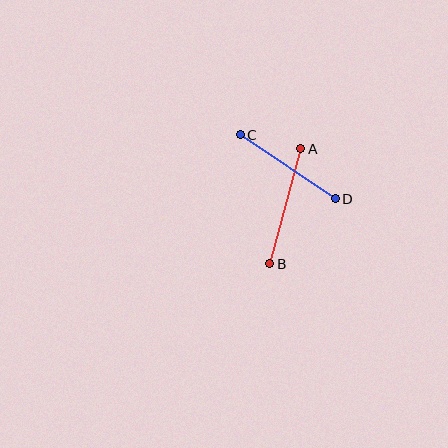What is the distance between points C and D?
The distance is approximately 115 pixels.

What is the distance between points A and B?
The distance is approximately 119 pixels.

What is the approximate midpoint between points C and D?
The midpoint is at approximately (288, 167) pixels.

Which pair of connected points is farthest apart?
Points A and B are farthest apart.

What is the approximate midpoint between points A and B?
The midpoint is at approximately (285, 206) pixels.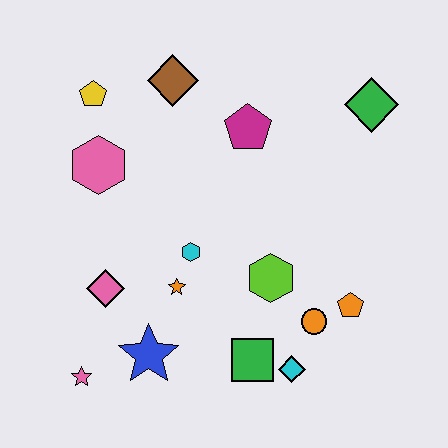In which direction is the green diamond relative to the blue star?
The green diamond is above the blue star.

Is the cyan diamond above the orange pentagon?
No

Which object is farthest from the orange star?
The green diamond is farthest from the orange star.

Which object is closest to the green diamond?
The magenta pentagon is closest to the green diamond.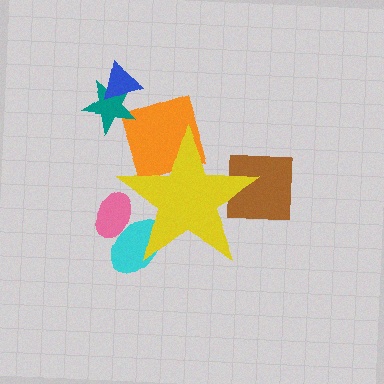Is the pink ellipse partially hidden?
Yes, the pink ellipse is partially hidden behind the yellow star.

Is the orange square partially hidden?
Yes, the orange square is partially hidden behind the yellow star.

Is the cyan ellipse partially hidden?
Yes, the cyan ellipse is partially hidden behind the yellow star.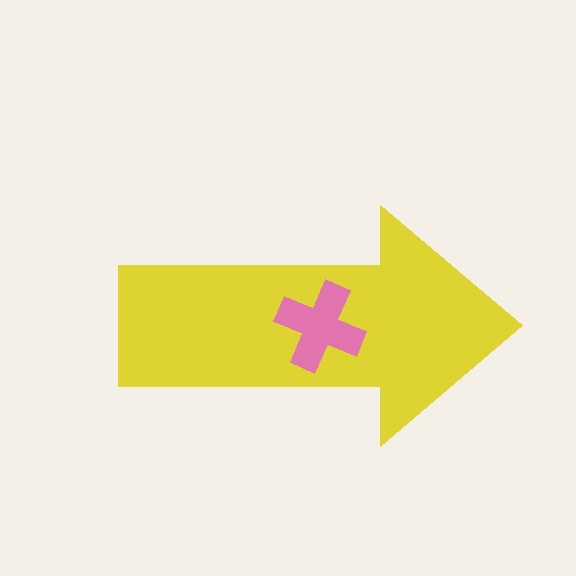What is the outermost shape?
The yellow arrow.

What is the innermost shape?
The pink cross.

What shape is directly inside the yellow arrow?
The pink cross.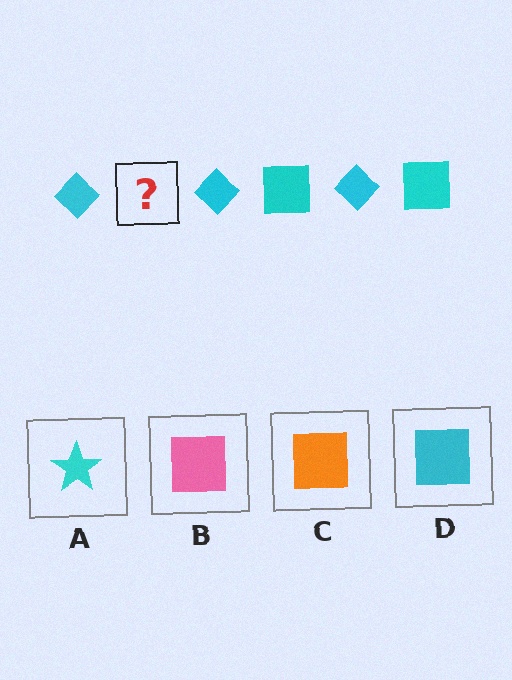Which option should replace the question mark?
Option D.